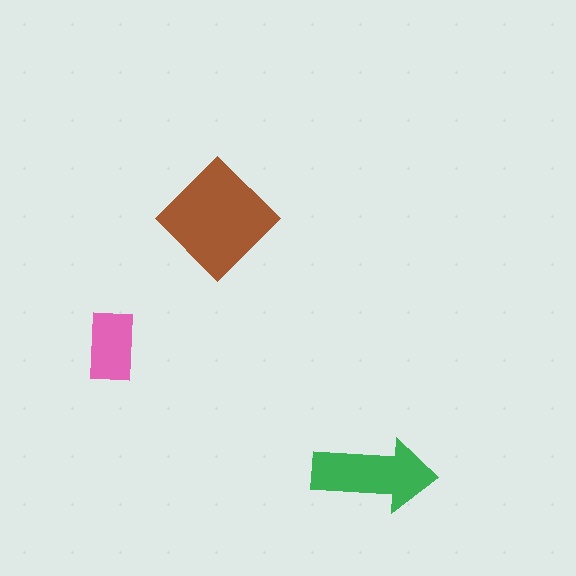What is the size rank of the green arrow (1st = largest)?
2nd.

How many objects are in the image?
There are 3 objects in the image.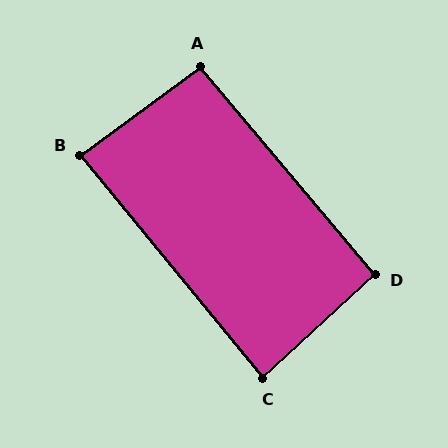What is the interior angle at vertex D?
Approximately 93 degrees (approximately right).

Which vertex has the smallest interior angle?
C, at approximately 86 degrees.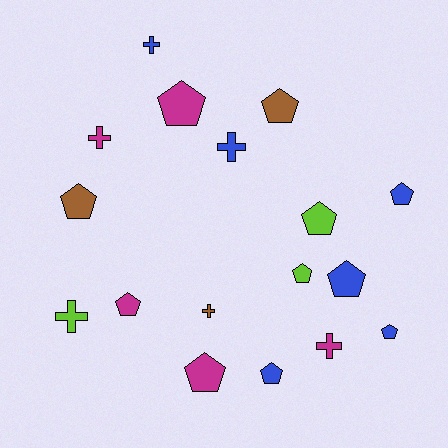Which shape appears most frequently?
Pentagon, with 11 objects.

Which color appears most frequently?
Blue, with 6 objects.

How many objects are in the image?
There are 17 objects.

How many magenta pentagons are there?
There are 3 magenta pentagons.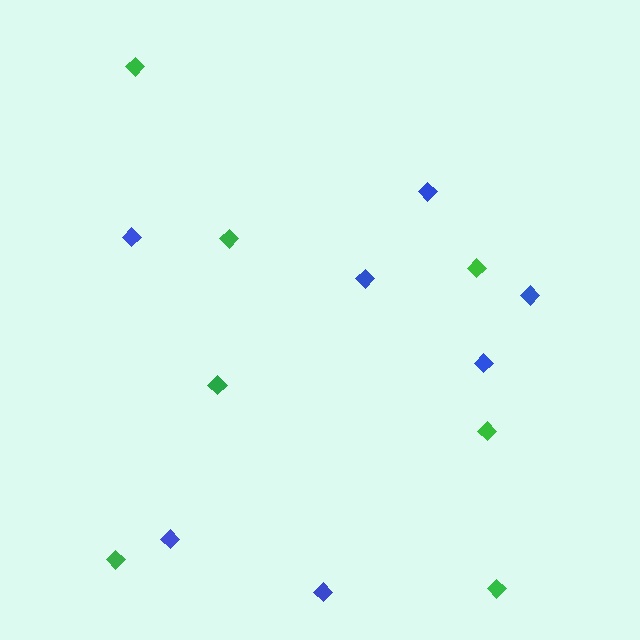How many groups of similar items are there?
There are 2 groups: one group of blue diamonds (7) and one group of green diamonds (7).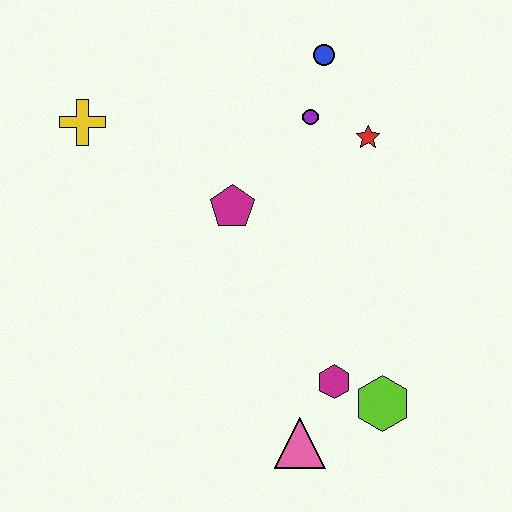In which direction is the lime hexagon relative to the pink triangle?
The lime hexagon is to the right of the pink triangle.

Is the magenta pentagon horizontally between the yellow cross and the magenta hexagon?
Yes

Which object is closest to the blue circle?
The purple circle is closest to the blue circle.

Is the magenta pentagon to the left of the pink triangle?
Yes